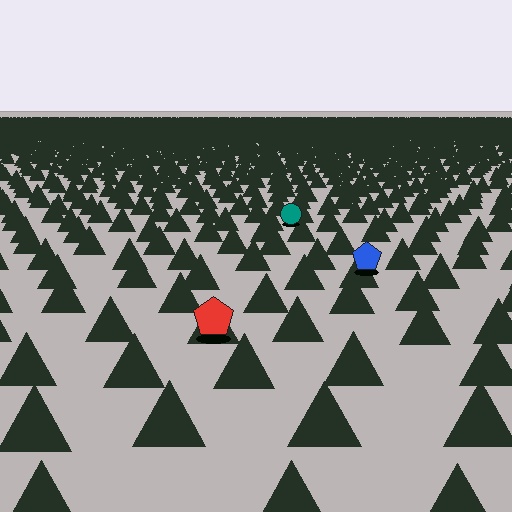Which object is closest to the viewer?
The red pentagon is closest. The texture marks near it are larger and more spread out.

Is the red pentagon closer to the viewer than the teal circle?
Yes. The red pentagon is closer — you can tell from the texture gradient: the ground texture is coarser near it.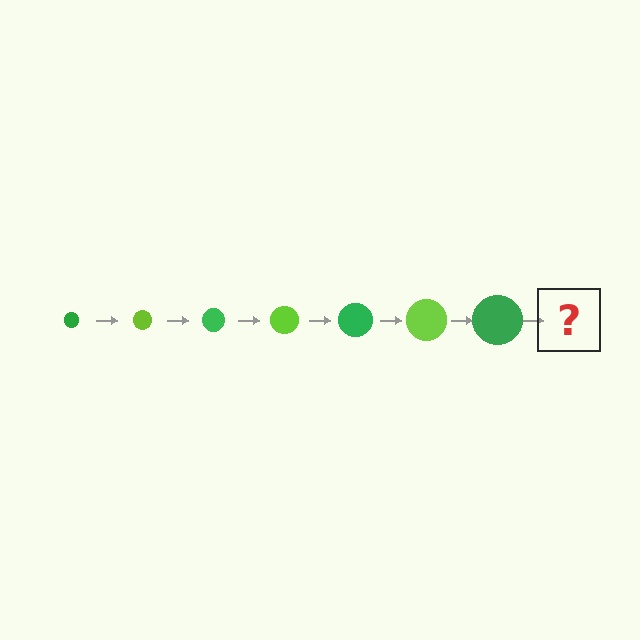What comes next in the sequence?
The next element should be a lime circle, larger than the previous one.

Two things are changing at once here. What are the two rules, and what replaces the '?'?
The two rules are that the circle grows larger each step and the color cycles through green and lime. The '?' should be a lime circle, larger than the previous one.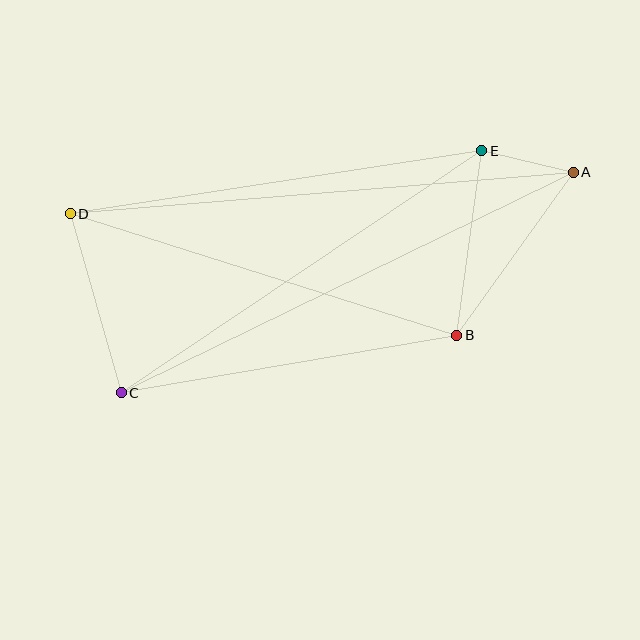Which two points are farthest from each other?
Points A and D are farthest from each other.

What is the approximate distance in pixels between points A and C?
The distance between A and C is approximately 503 pixels.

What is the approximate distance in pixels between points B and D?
The distance between B and D is approximately 405 pixels.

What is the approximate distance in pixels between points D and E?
The distance between D and E is approximately 416 pixels.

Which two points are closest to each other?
Points A and E are closest to each other.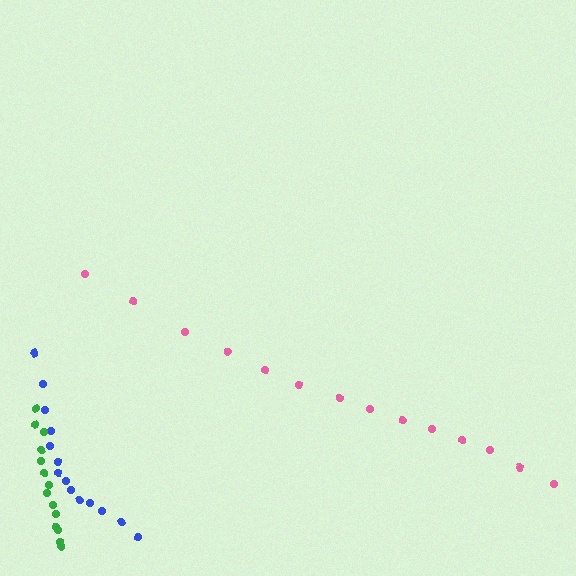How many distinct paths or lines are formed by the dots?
There are 3 distinct paths.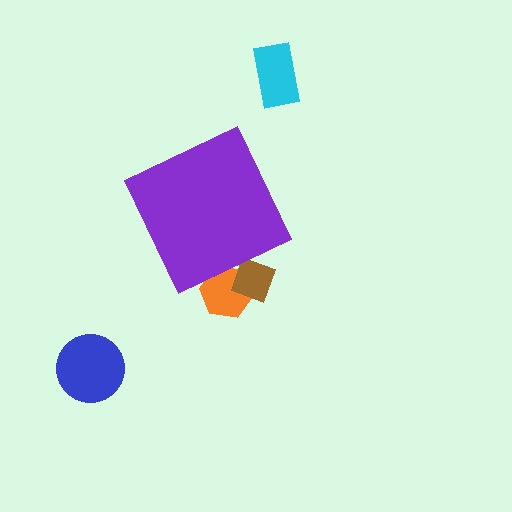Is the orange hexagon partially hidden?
Yes, the orange hexagon is partially hidden behind the purple diamond.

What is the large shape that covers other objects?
A purple diamond.